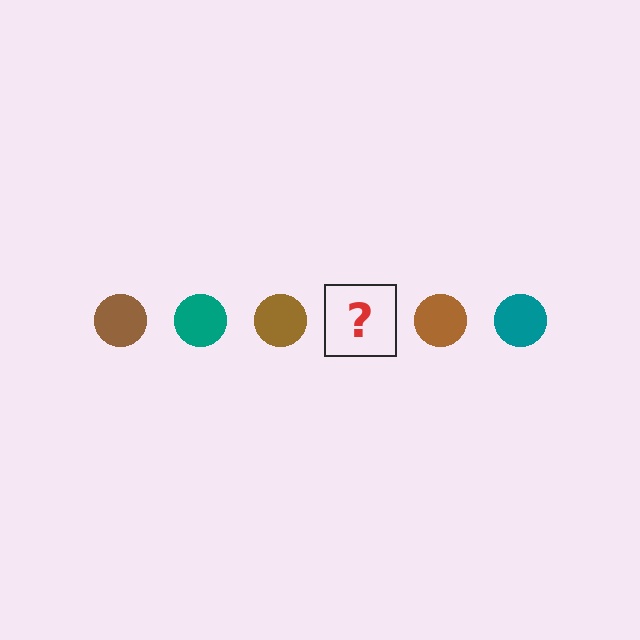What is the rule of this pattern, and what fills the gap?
The rule is that the pattern cycles through brown, teal circles. The gap should be filled with a teal circle.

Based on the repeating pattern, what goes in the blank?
The blank should be a teal circle.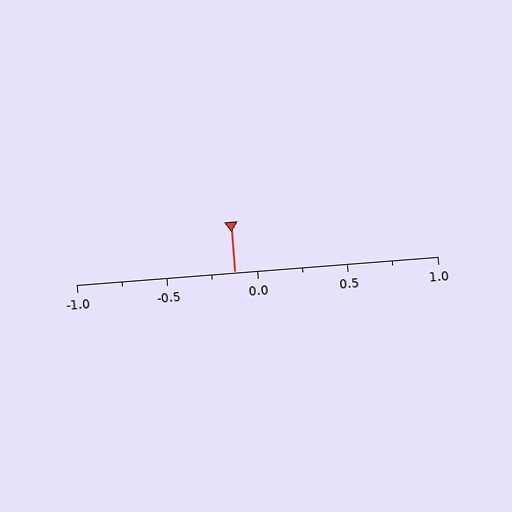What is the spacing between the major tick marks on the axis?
The major ticks are spaced 0.5 apart.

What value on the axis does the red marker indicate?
The marker indicates approximately -0.12.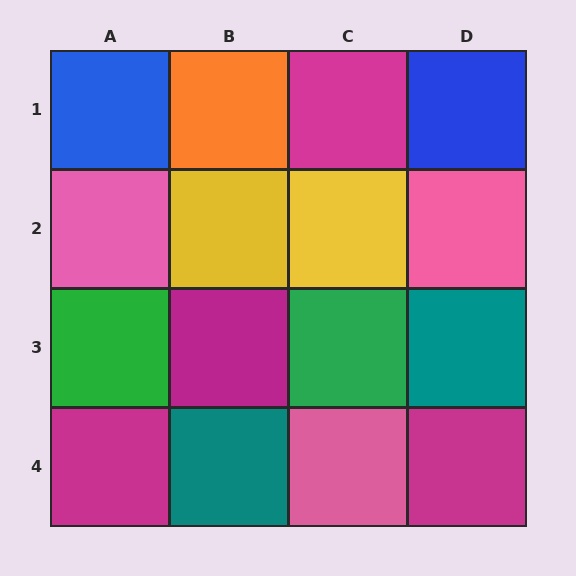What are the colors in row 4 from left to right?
Magenta, teal, pink, magenta.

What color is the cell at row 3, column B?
Magenta.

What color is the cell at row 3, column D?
Teal.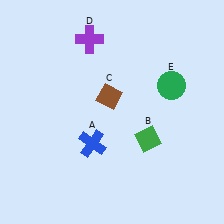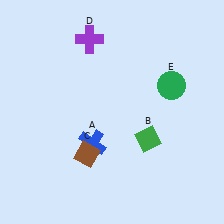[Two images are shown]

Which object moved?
The brown diamond (C) moved down.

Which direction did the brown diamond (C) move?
The brown diamond (C) moved down.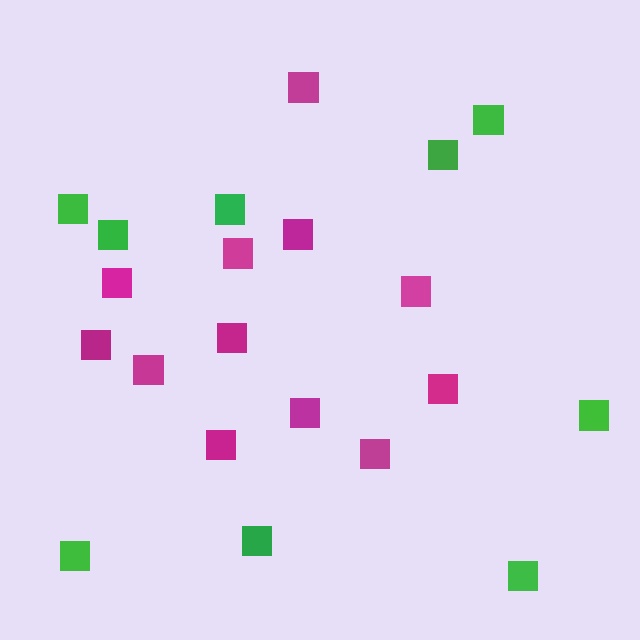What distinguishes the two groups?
There are 2 groups: one group of green squares (9) and one group of magenta squares (12).